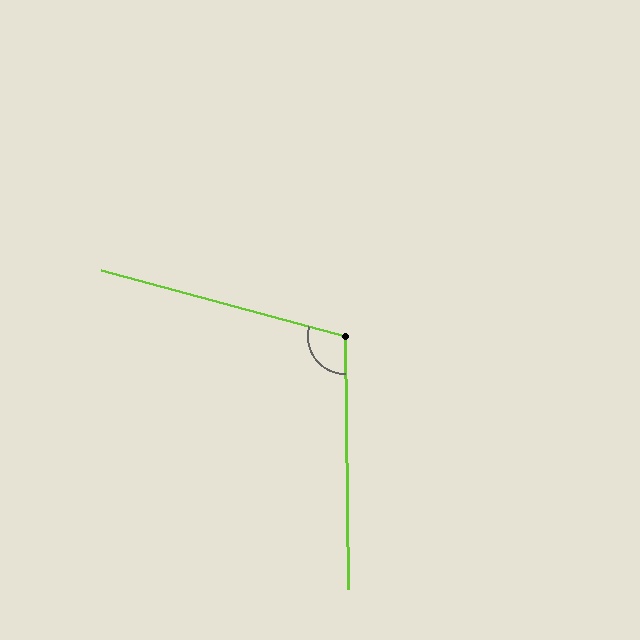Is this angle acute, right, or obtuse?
It is obtuse.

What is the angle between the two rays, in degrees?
Approximately 106 degrees.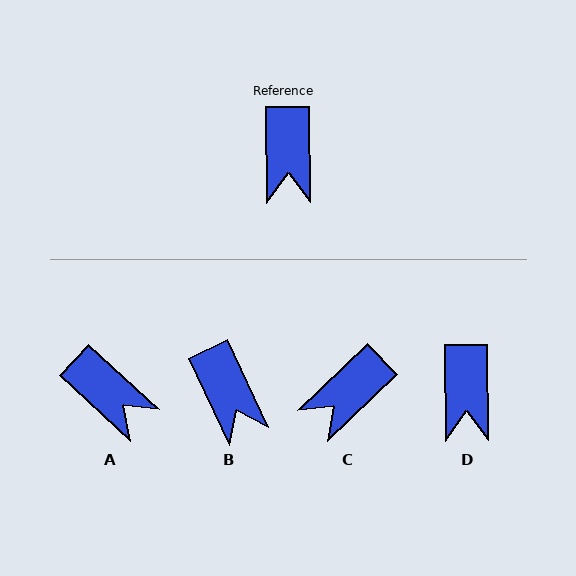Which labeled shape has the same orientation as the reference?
D.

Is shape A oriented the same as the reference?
No, it is off by about 47 degrees.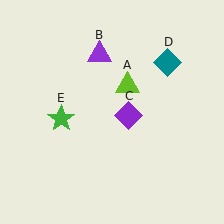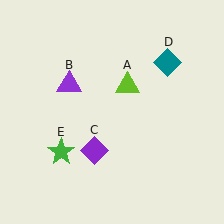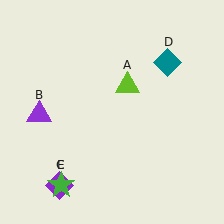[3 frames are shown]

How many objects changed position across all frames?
3 objects changed position: purple triangle (object B), purple diamond (object C), green star (object E).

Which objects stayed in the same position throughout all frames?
Lime triangle (object A) and teal diamond (object D) remained stationary.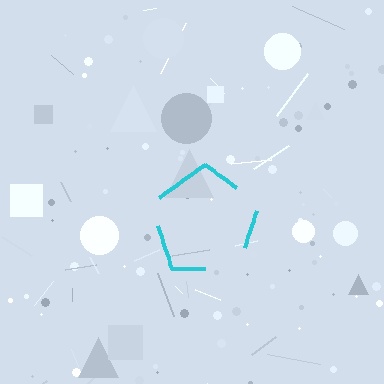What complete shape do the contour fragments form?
The contour fragments form a pentagon.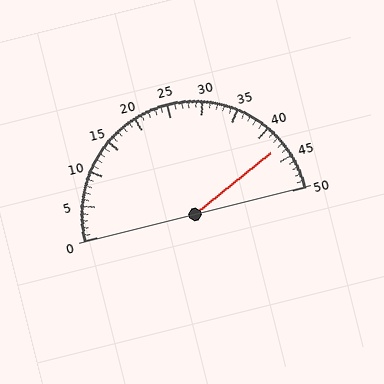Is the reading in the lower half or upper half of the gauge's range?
The reading is in the upper half of the range (0 to 50).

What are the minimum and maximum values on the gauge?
The gauge ranges from 0 to 50.